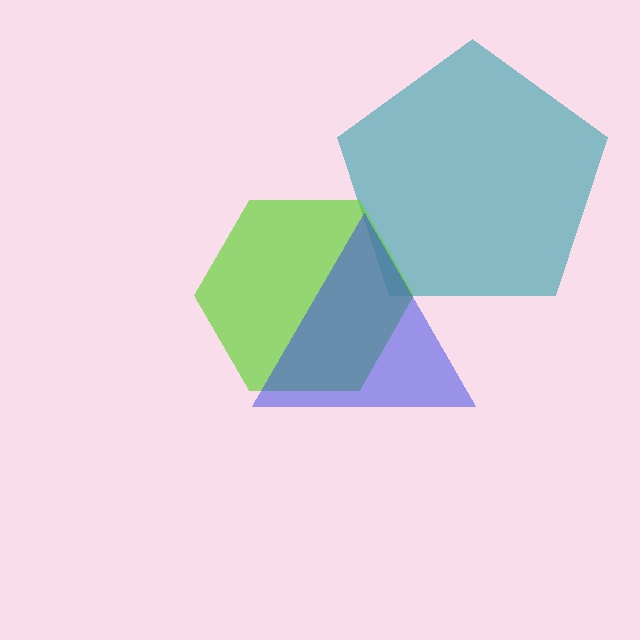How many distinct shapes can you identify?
There are 3 distinct shapes: a teal pentagon, a lime hexagon, a blue triangle.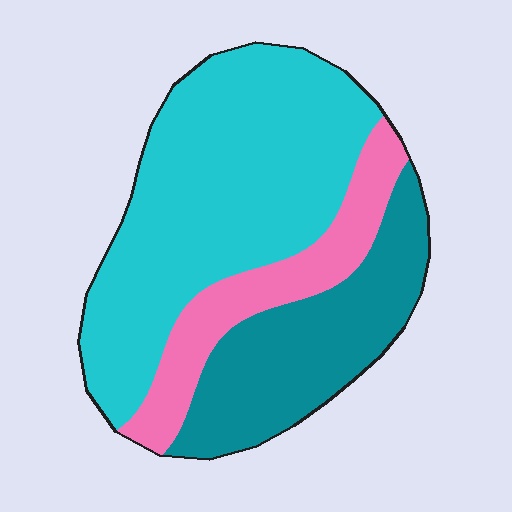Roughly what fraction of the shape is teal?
Teal takes up about one quarter (1/4) of the shape.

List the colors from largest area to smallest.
From largest to smallest: cyan, teal, pink.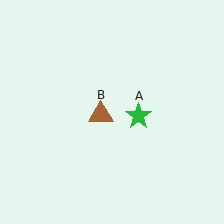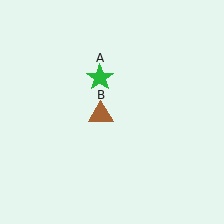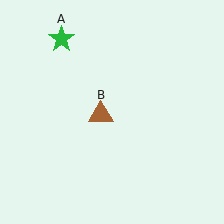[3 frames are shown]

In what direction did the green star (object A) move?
The green star (object A) moved up and to the left.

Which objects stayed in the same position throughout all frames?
Brown triangle (object B) remained stationary.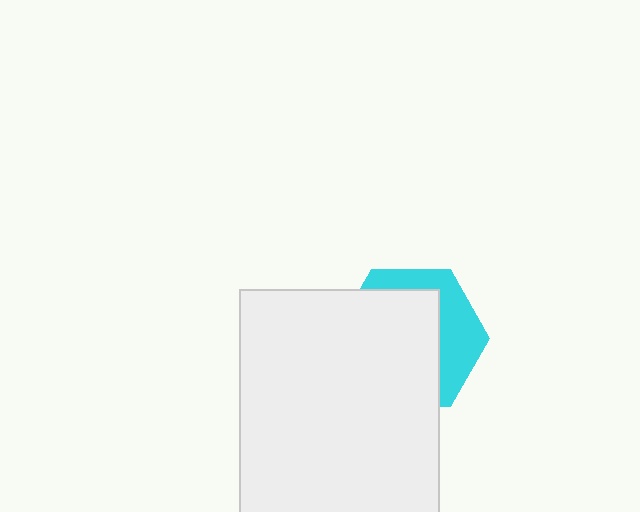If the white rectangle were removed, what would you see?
You would see the complete cyan hexagon.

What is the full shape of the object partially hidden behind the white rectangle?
The partially hidden object is a cyan hexagon.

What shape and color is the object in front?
The object in front is a white rectangle.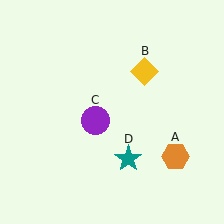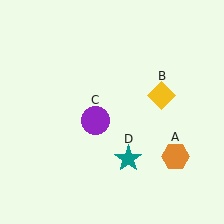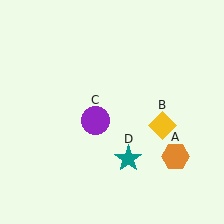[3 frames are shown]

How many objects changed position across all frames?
1 object changed position: yellow diamond (object B).